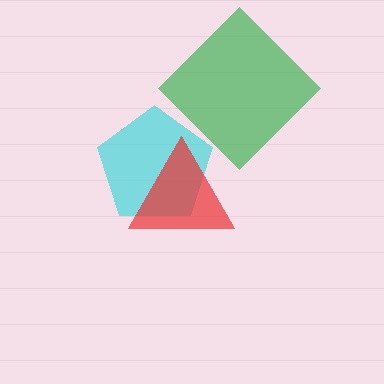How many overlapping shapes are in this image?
There are 3 overlapping shapes in the image.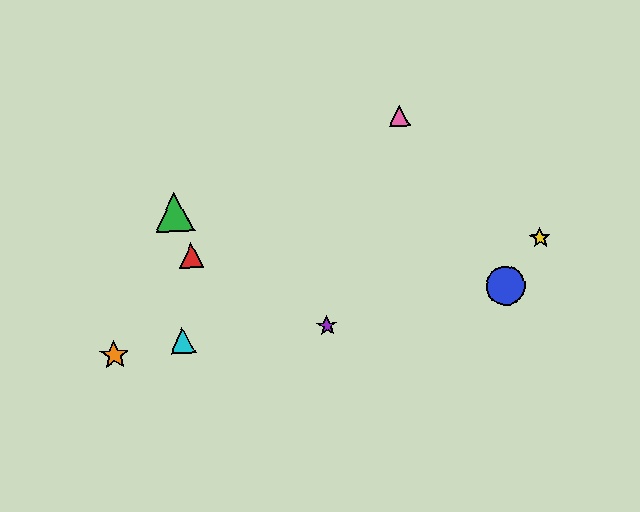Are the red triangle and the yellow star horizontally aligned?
Yes, both are at y≈256.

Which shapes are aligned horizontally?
The red triangle, the yellow star are aligned horizontally.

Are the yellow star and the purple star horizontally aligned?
No, the yellow star is at y≈238 and the purple star is at y≈326.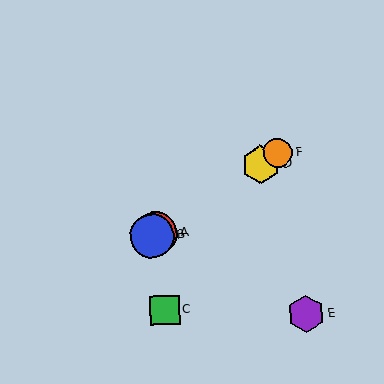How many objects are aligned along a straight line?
4 objects (A, B, D, F) are aligned along a straight line.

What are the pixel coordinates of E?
Object E is at (306, 314).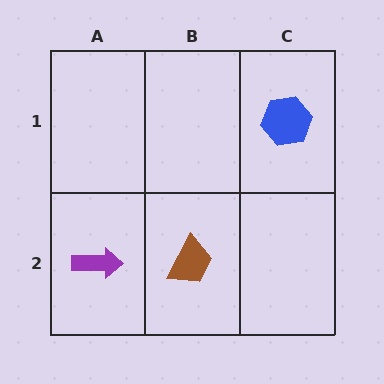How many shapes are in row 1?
1 shape.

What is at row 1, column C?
A blue hexagon.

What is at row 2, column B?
A brown trapezoid.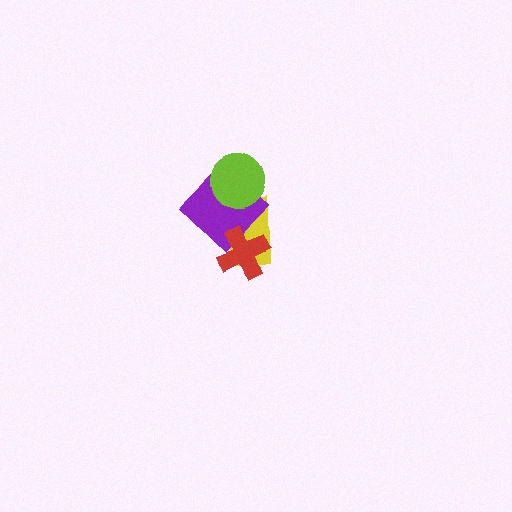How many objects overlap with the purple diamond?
3 objects overlap with the purple diamond.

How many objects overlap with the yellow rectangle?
3 objects overlap with the yellow rectangle.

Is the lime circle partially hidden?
No, no other shape covers it.